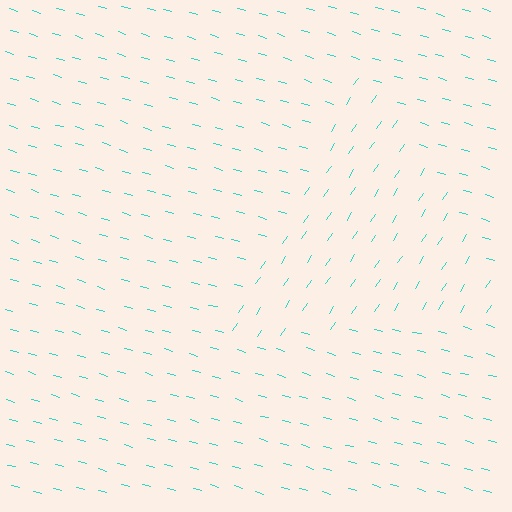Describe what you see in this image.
The image is filled with small cyan line segments. A triangle region in the image has lines oriented differently from the surrounding lines, creating a visible texture boundary.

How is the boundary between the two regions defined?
The boundary is defined purely by a change in line orientation (approximately 72 degrees difference). All lines are the same color and thickness.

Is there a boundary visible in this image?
Yes, there is a texture boundary formed by a change in line orientation.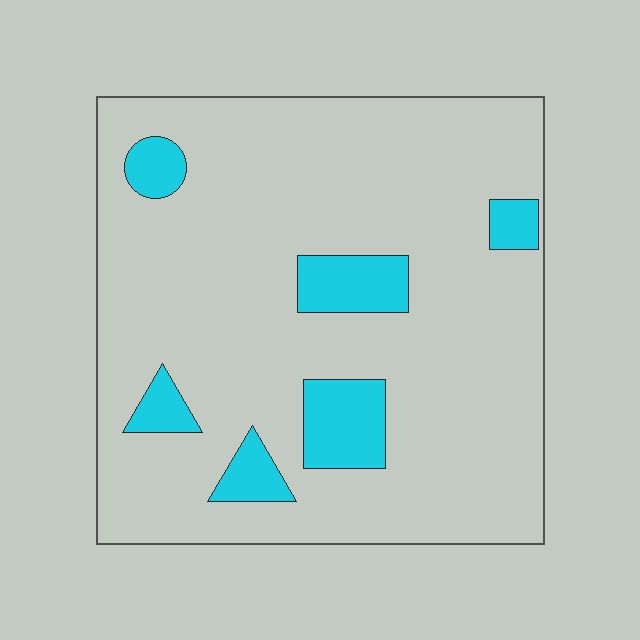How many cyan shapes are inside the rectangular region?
6.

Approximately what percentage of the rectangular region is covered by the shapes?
Approximately 15%.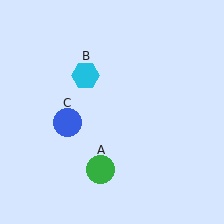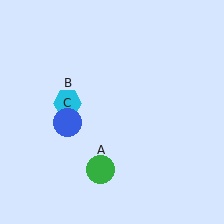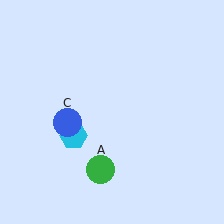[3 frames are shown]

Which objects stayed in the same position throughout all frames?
Green circle (object A) and blue circle (object C) remained stationary.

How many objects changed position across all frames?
1 object changed position: cyan hexagon (object B).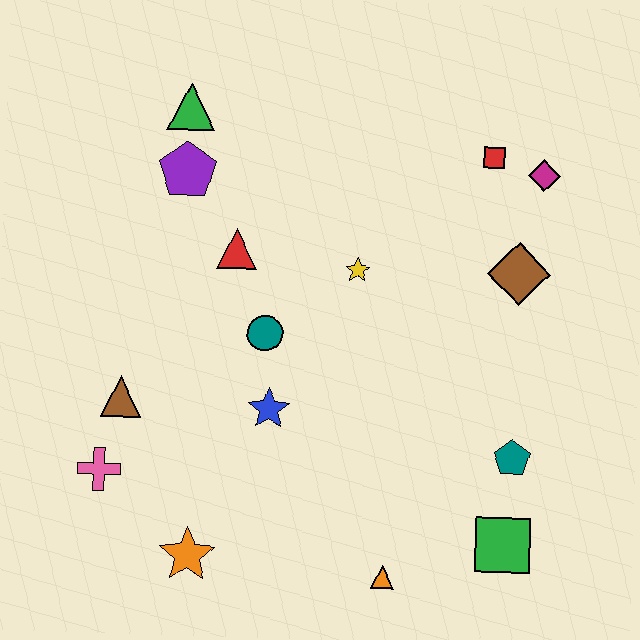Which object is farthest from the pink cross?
The magenta diamond is farthest from the pink cross.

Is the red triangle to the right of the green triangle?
Yes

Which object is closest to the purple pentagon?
The green triangle is closest to the purple pentagon.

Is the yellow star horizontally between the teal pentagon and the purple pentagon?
Yes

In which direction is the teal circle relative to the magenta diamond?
The teal circle is to the left of the magenta diamond.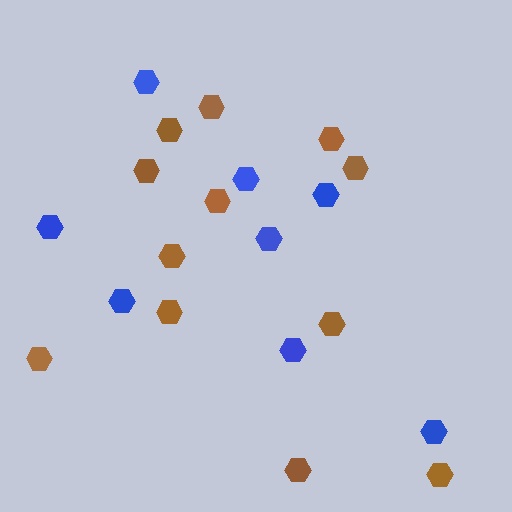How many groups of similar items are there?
There are 2 groups: one group of brown hexagons (12) and one group of blue hexagons (8).